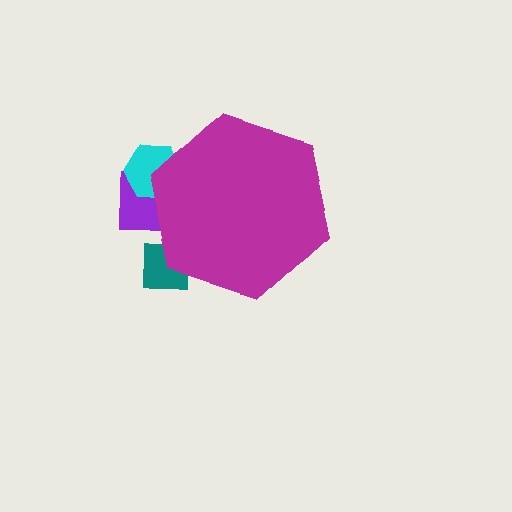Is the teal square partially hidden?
Yes, the teal square is partially hidden behind the magenta hexagon.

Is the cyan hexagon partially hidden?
Yes, the cyan hexagon is partially hidden behind the magenta hexagon.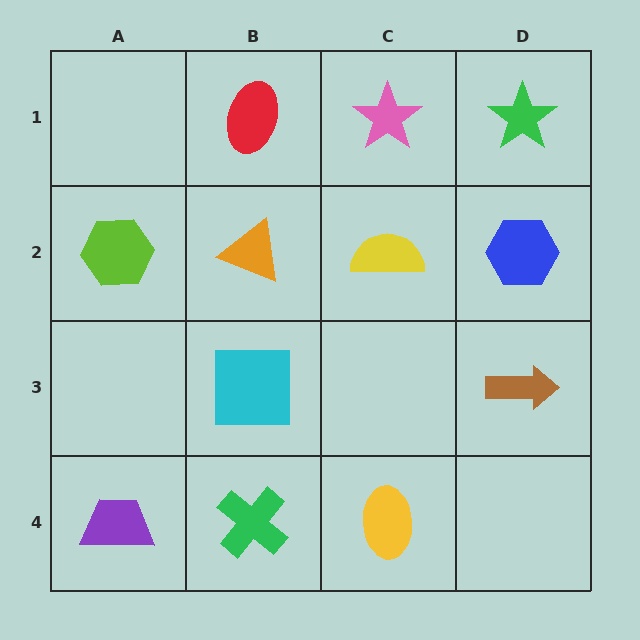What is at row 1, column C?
A pink star.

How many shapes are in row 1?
3 shapes.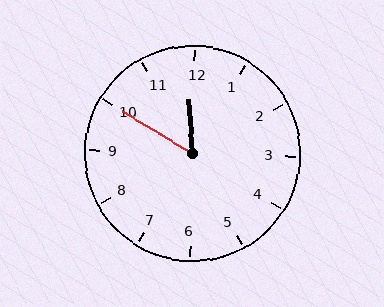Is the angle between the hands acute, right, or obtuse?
It is acute.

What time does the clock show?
11:50.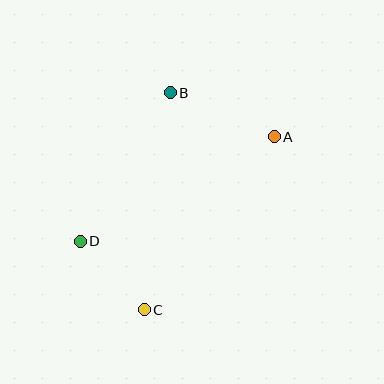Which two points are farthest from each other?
Points A and D are farthest from each other.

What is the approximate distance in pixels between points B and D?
The distance between B and D is approximately 174 pixels.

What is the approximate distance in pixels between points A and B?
The distance between A and B is approximately 113 pixels.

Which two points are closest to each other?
Points C and D are closest to each other.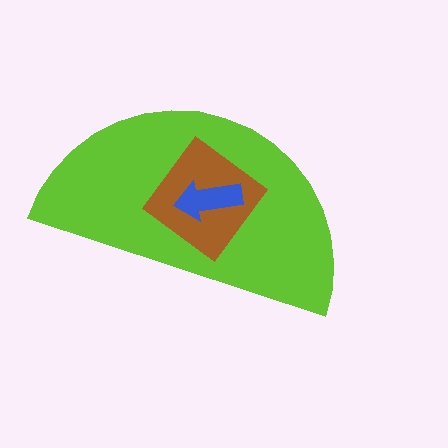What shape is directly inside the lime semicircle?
The brown diamond.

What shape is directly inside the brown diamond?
The blue arrow.